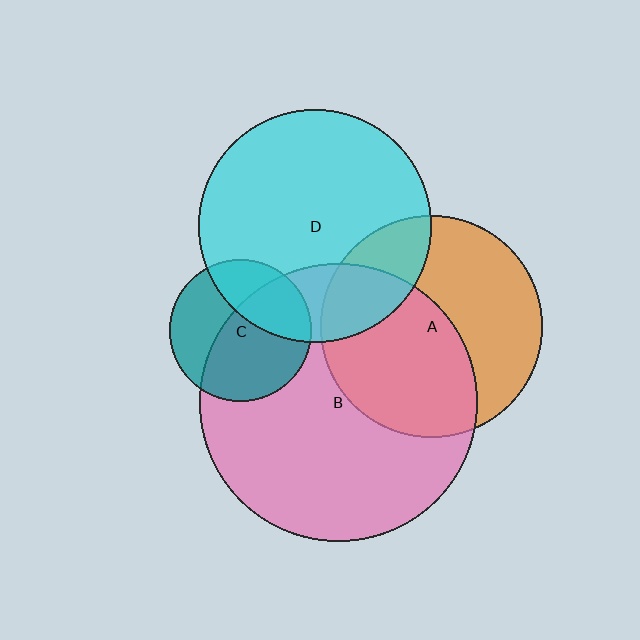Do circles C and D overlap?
Yes.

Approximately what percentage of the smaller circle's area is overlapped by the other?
Approximately 35%.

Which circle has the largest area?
Circle B (pink).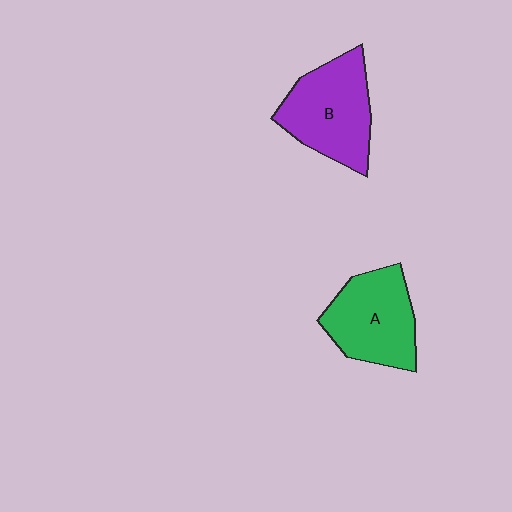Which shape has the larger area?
Shape B (purple).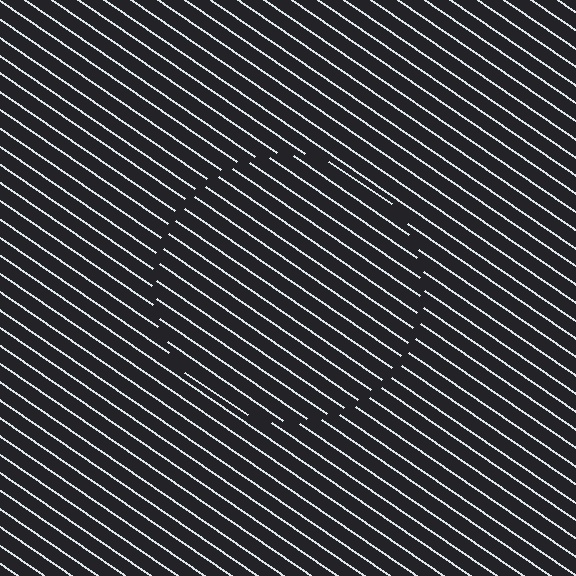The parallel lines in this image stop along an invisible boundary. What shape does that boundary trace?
An illusory circle. The interior of the shape contains the same grating, shifted by half a period — the contour is defined by the phase discontinuity where line-ends from the inner and outer gratings abut.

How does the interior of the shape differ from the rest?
The interior of the shape contains the same grating, shifted by half a period — the contour is defined by the phase discontinuity where line-ends from the inner and outer gratings abut.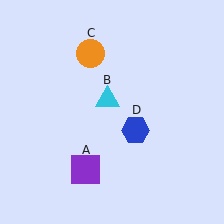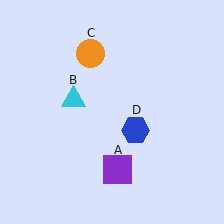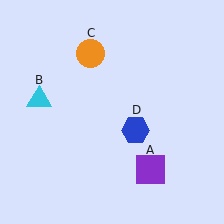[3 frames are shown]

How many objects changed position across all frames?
2 objects changed position: purple square (object A), cyan triangle (object B).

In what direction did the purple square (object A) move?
The purple square (object A) moved right.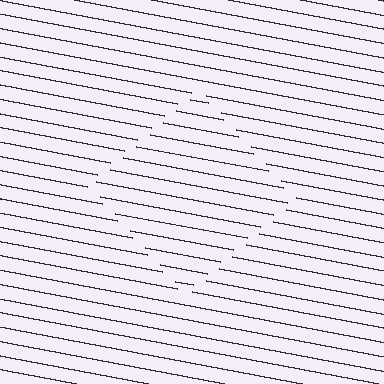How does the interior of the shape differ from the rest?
The interior of the shape contains the same grating, shifted by half a period — the contour is defined by the phase discontinuity where line-ends from the inner and outer gratings abut.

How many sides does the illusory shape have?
4 sides — the line-ends trace a square.